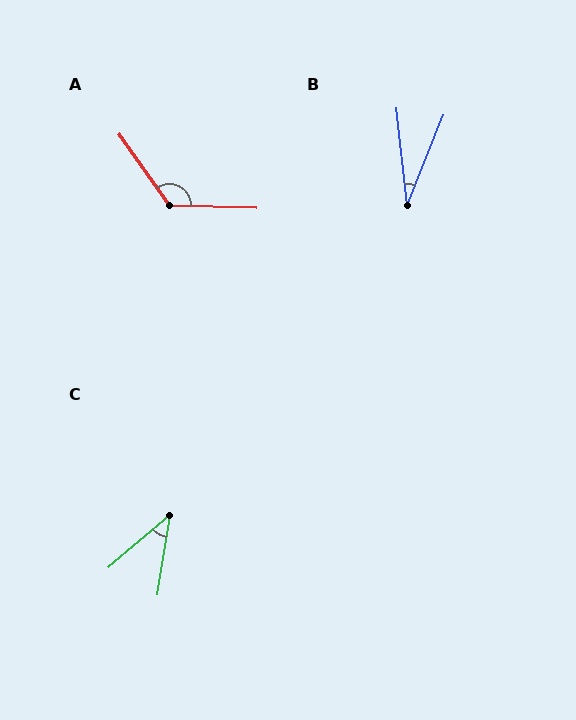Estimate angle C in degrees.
Approximately 41 degrees.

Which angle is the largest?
A, at approximately 127 degrees.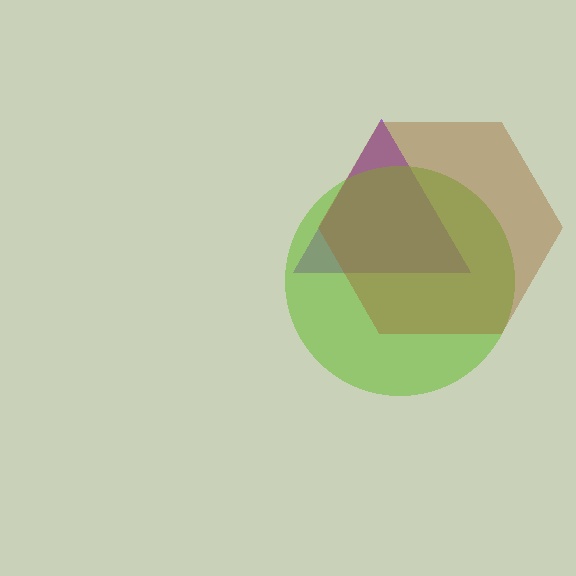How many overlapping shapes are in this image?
There are 3 overlapping shapes in the image.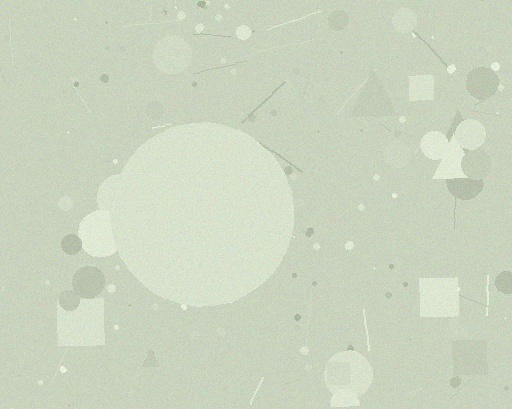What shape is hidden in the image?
A circle is hidden in the image.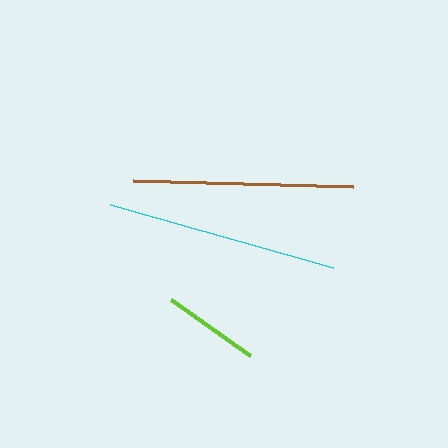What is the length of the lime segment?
The lime segment is approximately 97 pixels long.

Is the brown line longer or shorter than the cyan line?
The cyan line is longer than the brown line.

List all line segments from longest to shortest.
From longest to shortest: cyan, brown, lime.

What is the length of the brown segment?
The brown segment is approximately 220 pixels long.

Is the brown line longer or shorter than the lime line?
The brown line is longer than the lime line.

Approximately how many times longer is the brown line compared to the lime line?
The brown line is approximately 2.3 times the length of the lime line.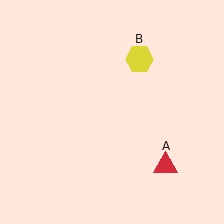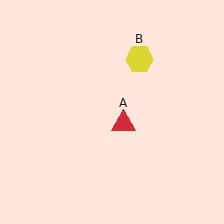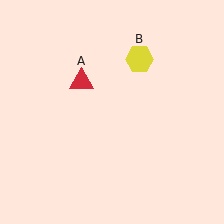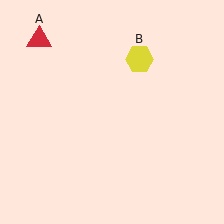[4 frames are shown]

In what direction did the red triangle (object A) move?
The red triangle (object A) moved up and to the left.